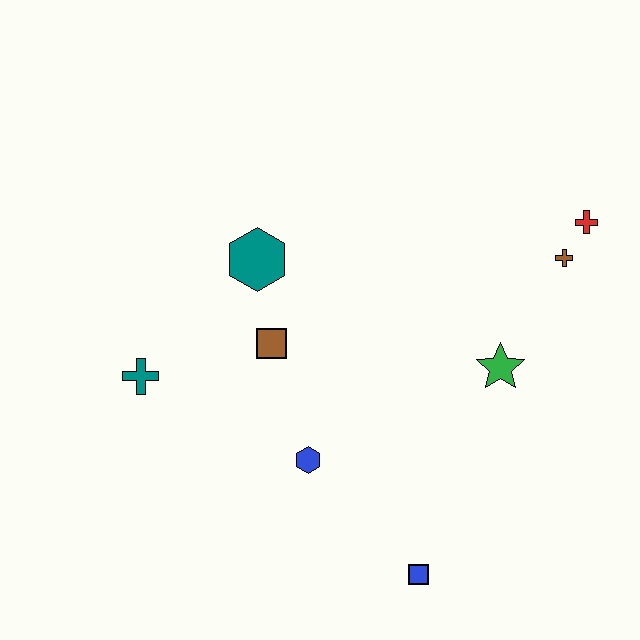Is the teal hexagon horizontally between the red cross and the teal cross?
Yes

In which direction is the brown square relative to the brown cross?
The brown square is to the left of the brown cross.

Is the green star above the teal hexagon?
No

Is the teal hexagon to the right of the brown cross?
No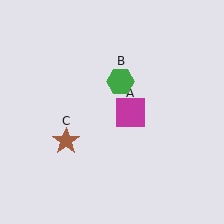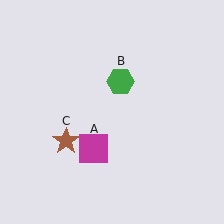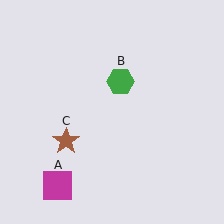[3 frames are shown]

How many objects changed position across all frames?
1 object changed position: magenta square (object A).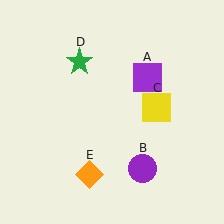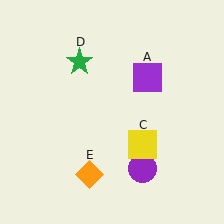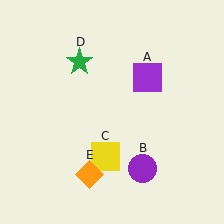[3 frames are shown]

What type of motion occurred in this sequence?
The yellow square (object C) rotated clockwise around the center of the scene.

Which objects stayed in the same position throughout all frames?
Purple square (object A) and purple circle (object B) and green star (object D) and orange diamond (object E) remained stationary.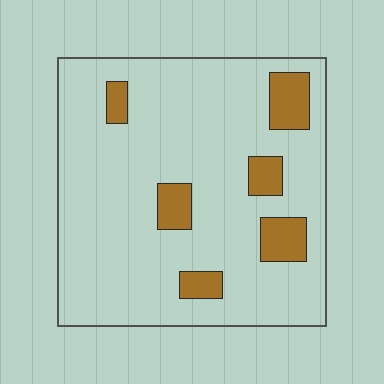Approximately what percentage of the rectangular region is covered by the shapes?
Approximately 15%.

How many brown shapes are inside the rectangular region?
6.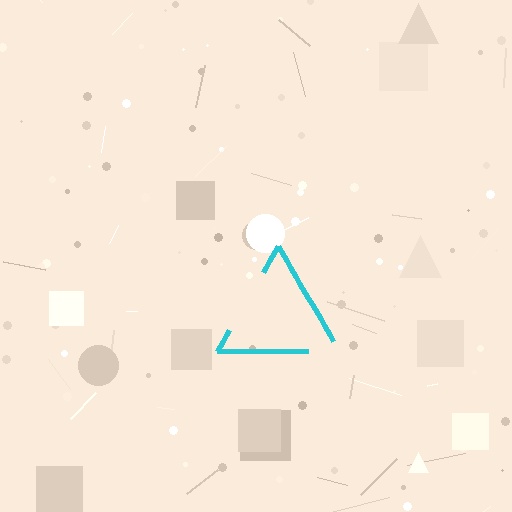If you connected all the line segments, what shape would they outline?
They would outline a triangle.